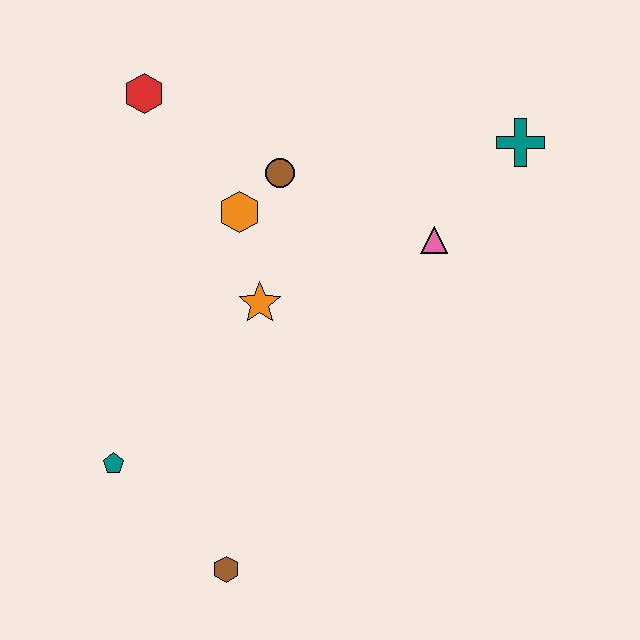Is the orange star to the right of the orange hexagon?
Yes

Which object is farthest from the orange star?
The teal cross is farthest from the orange star.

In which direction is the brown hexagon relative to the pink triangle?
The brown hexagon is below the pink triangle.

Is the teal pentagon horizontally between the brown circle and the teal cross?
No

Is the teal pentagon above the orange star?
No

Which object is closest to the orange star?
The orange hexagon is closest to the orange star.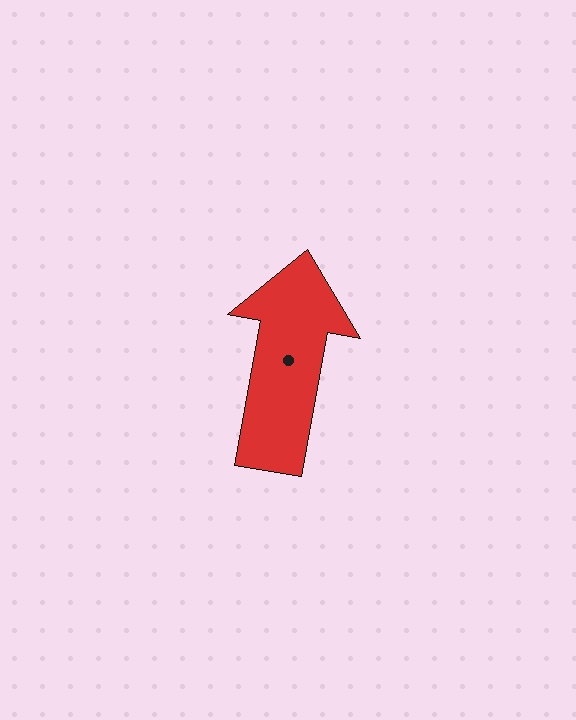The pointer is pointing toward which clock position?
Roughly 12 o'clock.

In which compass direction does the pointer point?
North.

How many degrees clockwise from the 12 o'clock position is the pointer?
Approximately 10 degrees.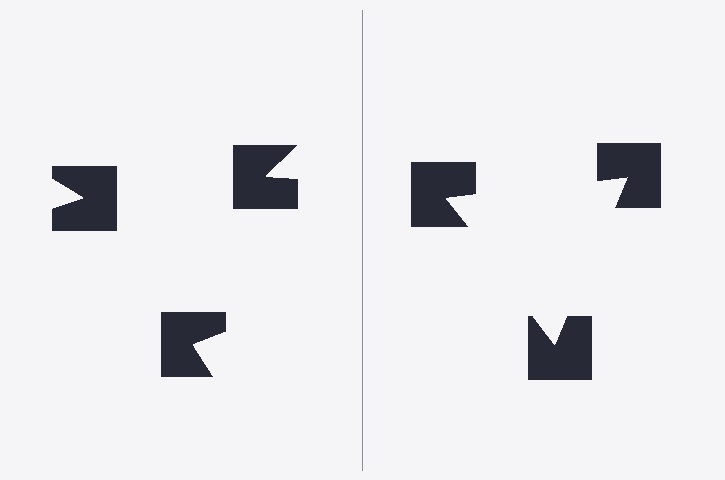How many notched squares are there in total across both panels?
6 — 3 on each side.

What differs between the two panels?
The notched squares are positioned identically on both sides; only the wedge orientations differ. On the right they align to a triangle; on the left they are misaligned.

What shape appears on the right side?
An illusory triangle.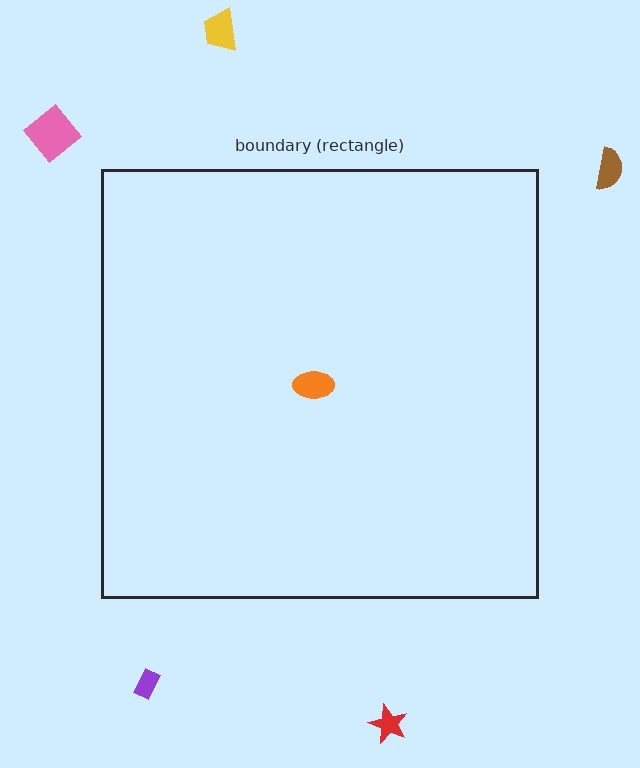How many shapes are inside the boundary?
1 inside, 5 outside.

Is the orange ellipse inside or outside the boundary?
Inside.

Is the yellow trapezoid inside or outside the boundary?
Outside.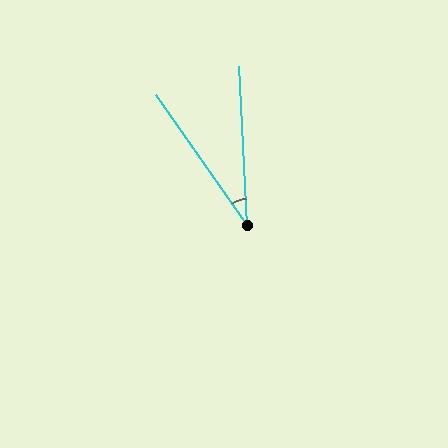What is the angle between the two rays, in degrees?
Approximately 32 degrees.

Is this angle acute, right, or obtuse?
It is acute.